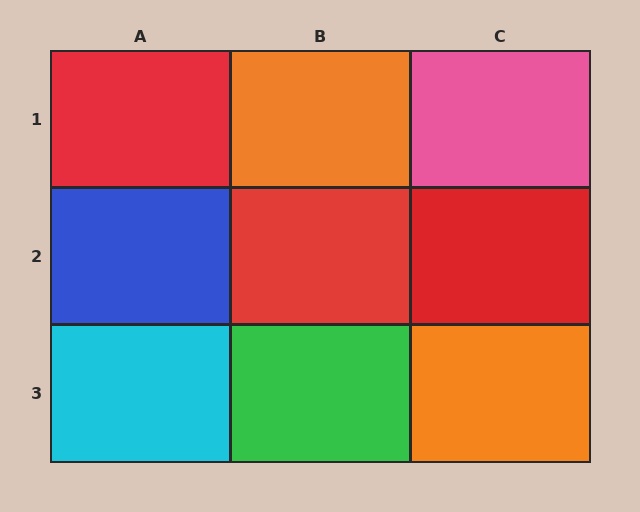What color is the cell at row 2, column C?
Red.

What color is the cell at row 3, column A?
Cyan.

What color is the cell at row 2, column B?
Red.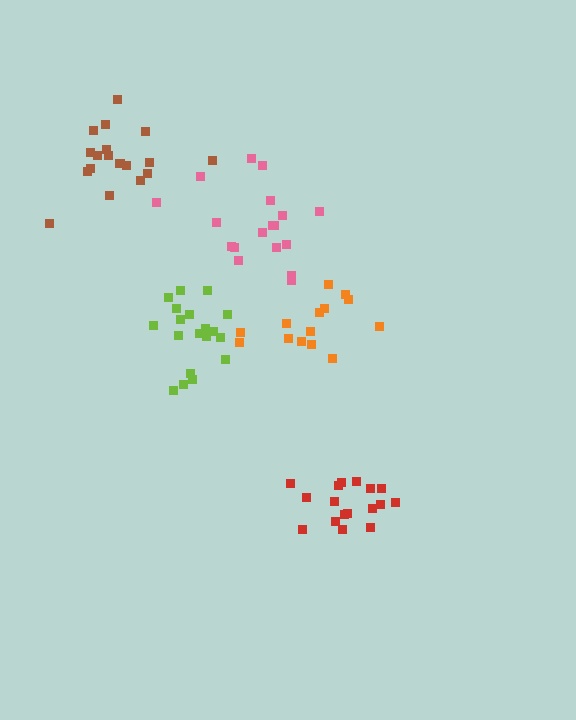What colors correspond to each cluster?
The clusters are colored: red, lime, orange, brown, pink.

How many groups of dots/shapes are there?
There are 5 groups.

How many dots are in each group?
Group 1: 17 dots, Group 2: 19 dots, Group 3: 14 dots, Group 4: 19 dots, Group 5: 18 dots (87 total).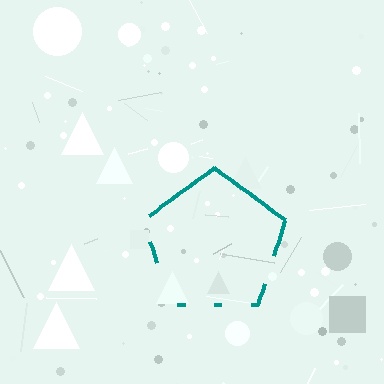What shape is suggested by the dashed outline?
The dashed outline suggests a pentagon.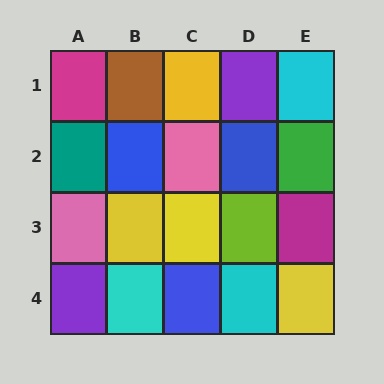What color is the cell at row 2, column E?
Green.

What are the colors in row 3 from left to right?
Pink, yellow, yellow, lime, magenta.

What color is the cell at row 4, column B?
Cyan.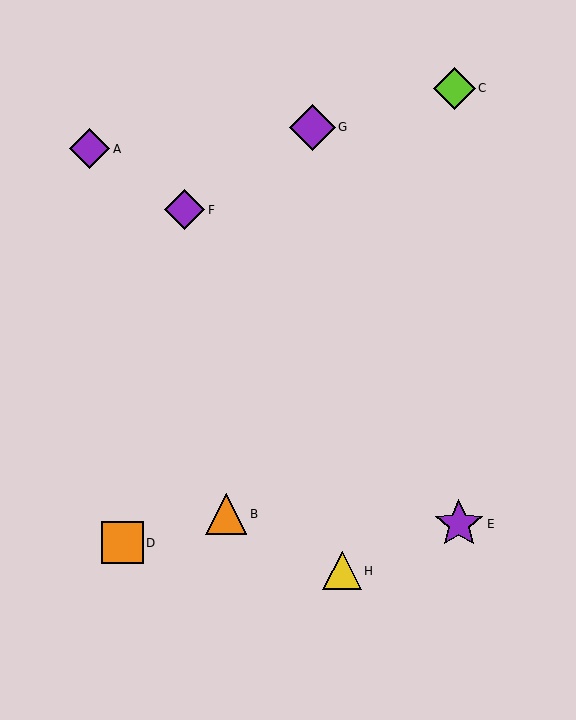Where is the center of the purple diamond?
The center of the purple diamond is at (312, 127).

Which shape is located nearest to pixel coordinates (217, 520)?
The orange triangle (labeled B) at (226, 514) is nearest to that location.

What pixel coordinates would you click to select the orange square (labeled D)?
Click at (122, 543) to select the orange square D.